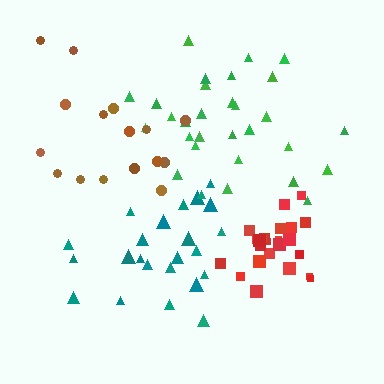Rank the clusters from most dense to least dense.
red, teal, green, brown.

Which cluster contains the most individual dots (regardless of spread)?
Green (29).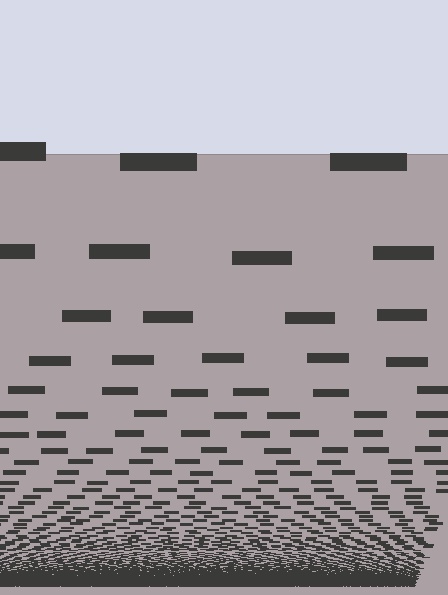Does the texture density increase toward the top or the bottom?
Density increases toward the bottom.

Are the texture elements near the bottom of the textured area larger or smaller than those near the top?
Smaller. The gradient is inverted — elements near the bottom are smaller and denser.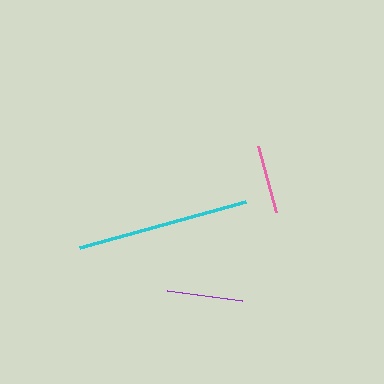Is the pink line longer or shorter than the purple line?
The purple line is longer than the pink line.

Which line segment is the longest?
The cyan line is the longest at approximately 173 pixels.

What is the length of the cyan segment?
The cyan segment is approximately 173 pixels long.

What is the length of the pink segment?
The pink segment is approximately 69 pixels long.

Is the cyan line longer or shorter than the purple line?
The cyan line is longer than the purple line.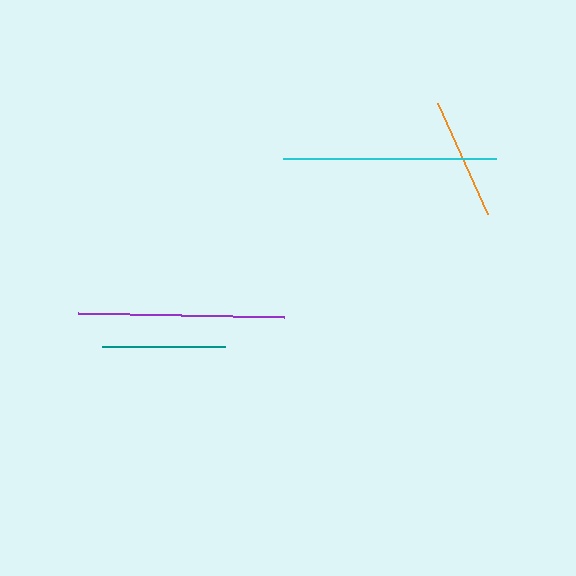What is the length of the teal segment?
The teal segment is approximately 123 pixels long.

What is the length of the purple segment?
The purple segment is approximately 206 pixels long.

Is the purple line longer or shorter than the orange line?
The purple line is longer than the orange line.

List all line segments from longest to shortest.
From longest to shortest: cyan, purple, teal, orange.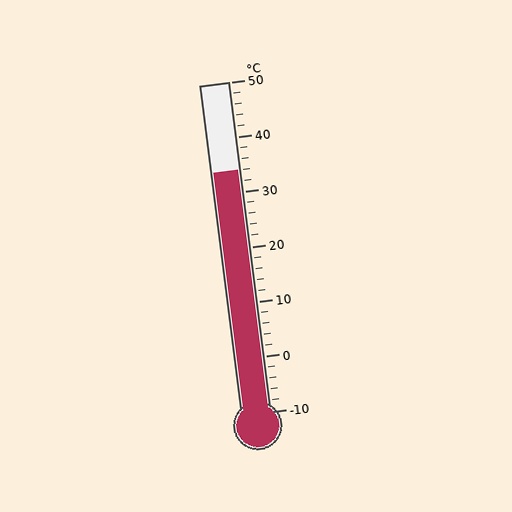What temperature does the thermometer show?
The thermometer shows approximately 34°C.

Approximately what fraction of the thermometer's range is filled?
The thermometer is filled to approximately 75% of its range.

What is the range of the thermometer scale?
The thermometer scale ranges from -10°C to 50°C.